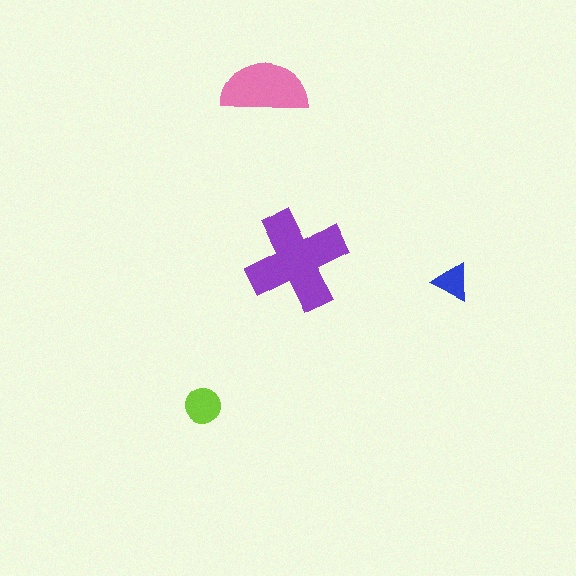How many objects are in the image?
There are 4 objects in the image.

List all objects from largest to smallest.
The purple cross, the pink semicircle, the lime circle, the blue triangle.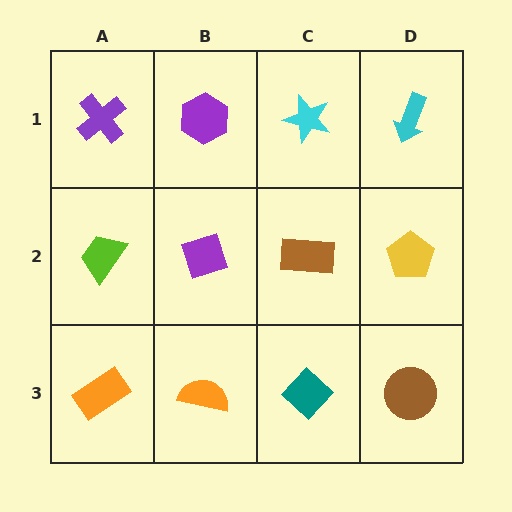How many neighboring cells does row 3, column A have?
2.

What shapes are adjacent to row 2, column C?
A cyan star (row 1, column C), a teal diamond (row 3, column C), a purple diamond (row 2, column B), a yellow pentagon (row 2, column D).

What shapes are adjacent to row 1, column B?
A purple diamond (row 2, column B), a purple cross (row 1, column A), a cyan star (row 1, column C).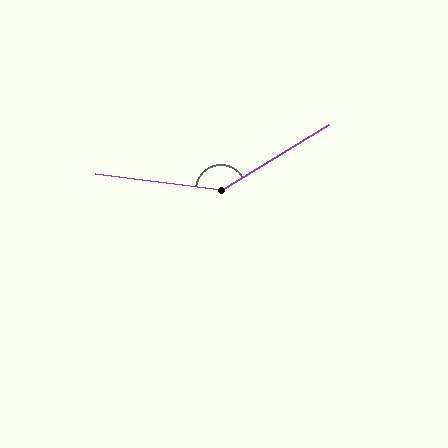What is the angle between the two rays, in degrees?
Approximately 142 degrees.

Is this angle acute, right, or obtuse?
It is obtuse.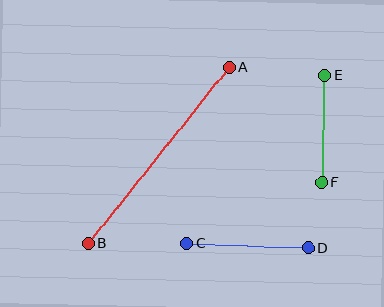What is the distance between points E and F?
The distance is approximately 107 pixels.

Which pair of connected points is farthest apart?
Points A and B are farthest apart.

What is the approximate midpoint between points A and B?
The midpoint is at approximately (158, 155) pixels.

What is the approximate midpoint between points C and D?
The midpoint is at approximately (248, 245) pixels.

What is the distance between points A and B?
The distance is approximately 225 pixels.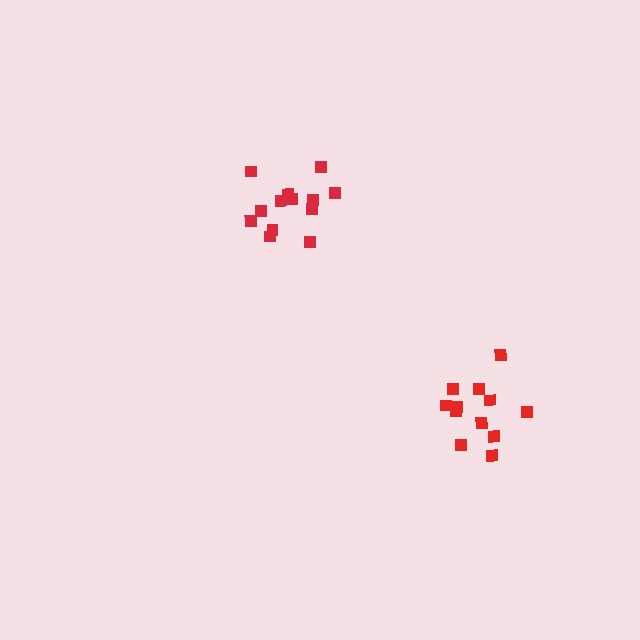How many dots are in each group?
Group 1: 13 dots, Group 2: 12 dots (25 total).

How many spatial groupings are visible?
There are 2 spatial groupings.